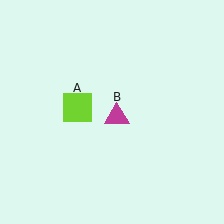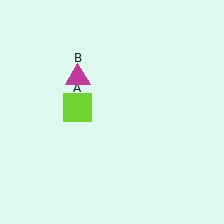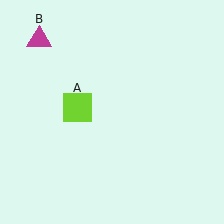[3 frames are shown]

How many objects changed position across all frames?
1 object changed position: magenta triangle (object B).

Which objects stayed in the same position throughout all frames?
Lime square (object A) remained stationary.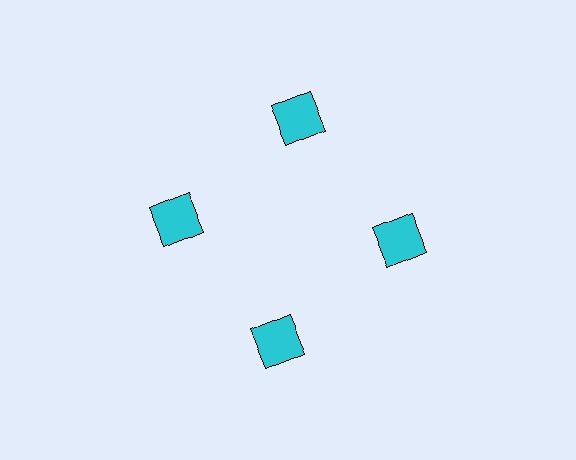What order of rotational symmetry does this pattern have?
This pattern has 4-fold rotational symmetry.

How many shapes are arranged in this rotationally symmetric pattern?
There are 4 shapes, arranged in 4 groups of 1.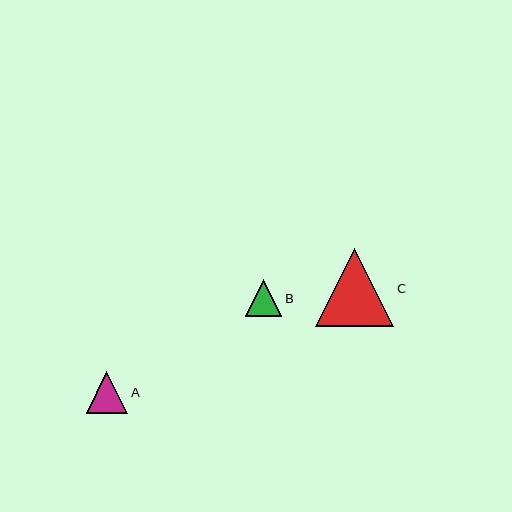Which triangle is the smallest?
Triangle B is the smallest with a size of approximately 37 pixels.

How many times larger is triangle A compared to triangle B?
Triangle A is approximately 1.1 times the size of triangle B.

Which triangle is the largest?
Triangle C is the largest with a size of approximately 78 pixels.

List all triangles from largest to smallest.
From largest to smallest: C, A, B.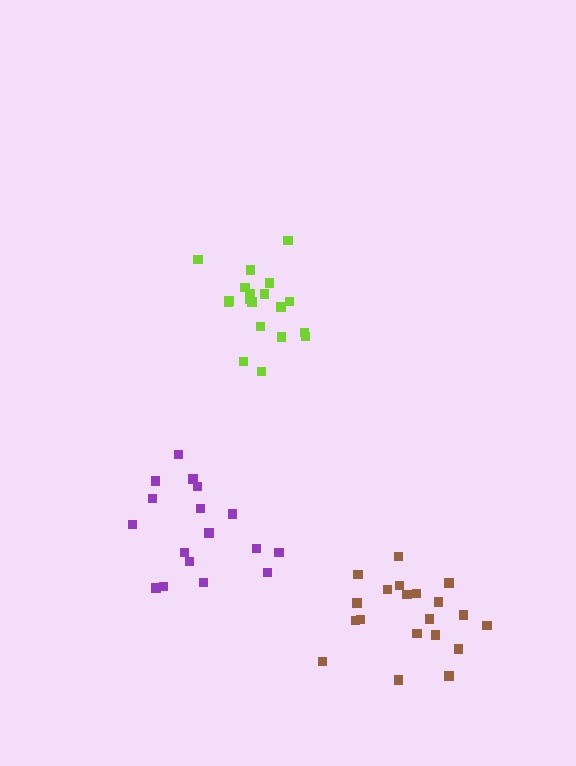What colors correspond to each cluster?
The clusters are colored: brown, purple, lime.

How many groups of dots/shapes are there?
There are 3 groups.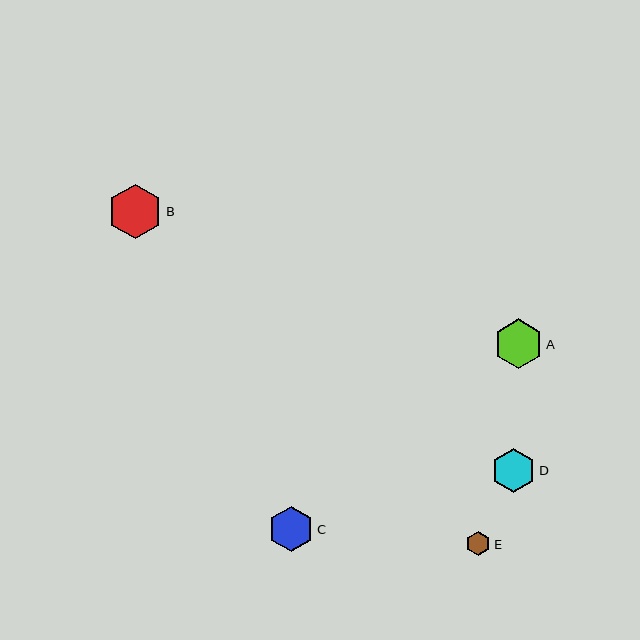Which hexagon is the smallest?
Hexagon E is the smallest with a size of approximately 24 pixels.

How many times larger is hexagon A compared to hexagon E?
Hexagon A is approximately 2.0 times the size of hexagon E.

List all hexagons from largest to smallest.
From largest to smallest: B, A, C, D, E.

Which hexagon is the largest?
Hexagon B is the largest with a size of approximately 55 pixels.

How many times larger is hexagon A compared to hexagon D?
Hexagon A is approximately 1.1 times the size of hexagon D.